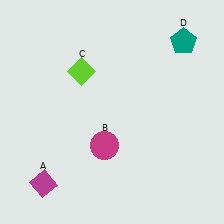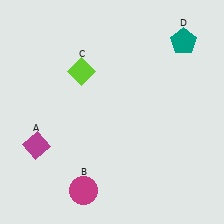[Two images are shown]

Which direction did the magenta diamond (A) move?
The magenta diamond (A) moved up.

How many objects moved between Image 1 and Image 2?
2 objects moved between the two images.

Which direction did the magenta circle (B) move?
The magenta circle (B) moved down.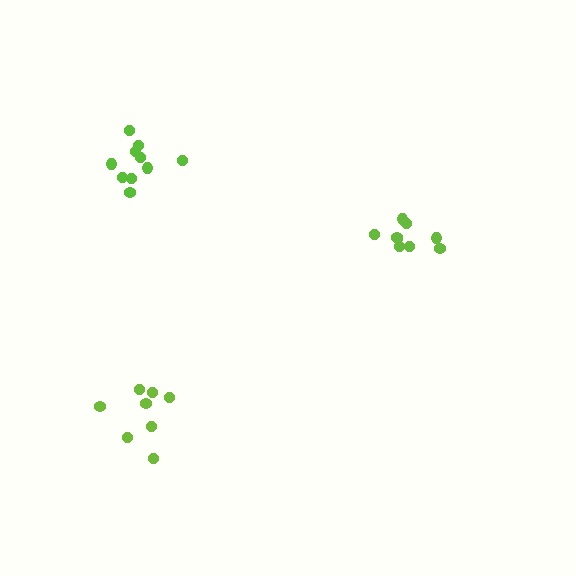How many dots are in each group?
Group 1: 9 dots, Group 2: 10 dots, Group 3: 8 dots (27 total).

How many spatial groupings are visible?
There are 3 spatial groupings.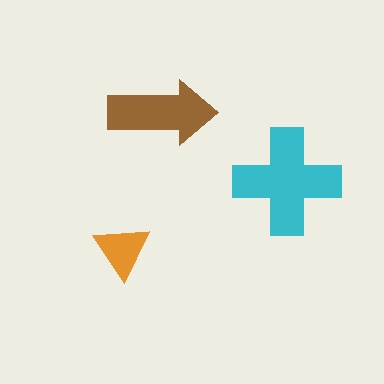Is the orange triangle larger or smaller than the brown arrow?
Smaller.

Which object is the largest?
The cyan cross.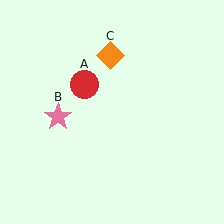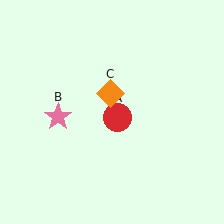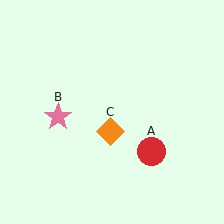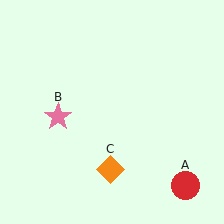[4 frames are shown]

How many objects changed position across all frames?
2 objects changed position: red circle (object A), orange diamond (object C).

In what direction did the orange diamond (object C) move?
The orange diamond (object C) moved down.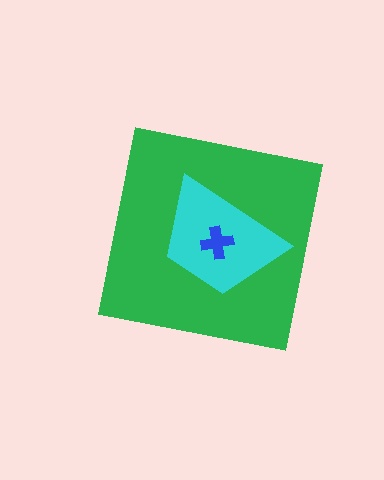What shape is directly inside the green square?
The cyan trapezoid.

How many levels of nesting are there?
3.